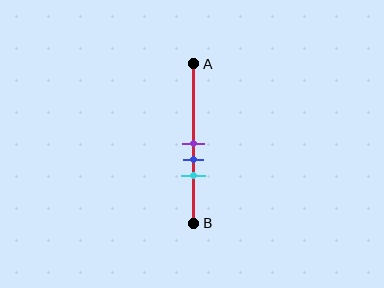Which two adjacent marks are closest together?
The purple and blue marks are the closest adjacent pair.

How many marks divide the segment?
There are 3 marks dividing the segment.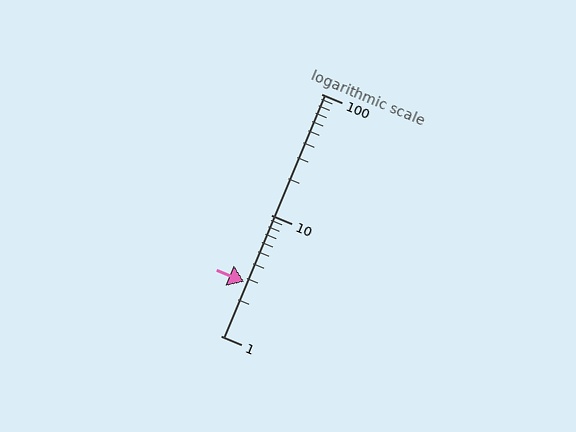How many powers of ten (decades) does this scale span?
The scale spans 2 decades, from 1 to 100.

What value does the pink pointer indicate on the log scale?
The pointer indicates approximately 2.8.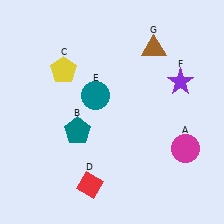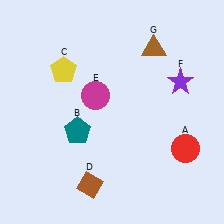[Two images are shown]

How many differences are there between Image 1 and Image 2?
There are 3 differences between the two images.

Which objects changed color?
A changed from magenta to red. D changed from red to brown. E changed from teal to magenta.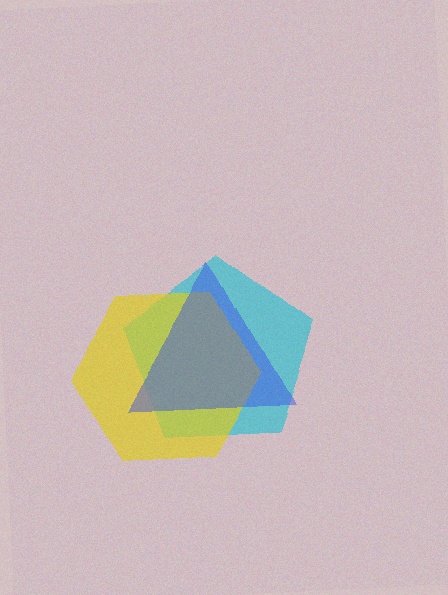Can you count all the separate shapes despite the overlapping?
Yes, there are 3 separate shapes.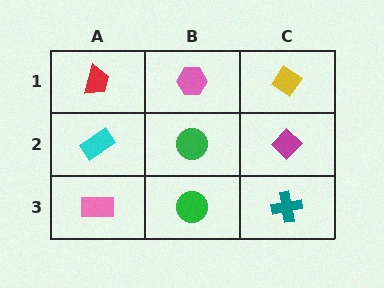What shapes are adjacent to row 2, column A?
A red trapezoid (row 1, column A), a pink rectangle (row 3, column A), a green circle (row 2, column B).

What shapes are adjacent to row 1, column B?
A green circle (row 2, column B), a red trapezoid (row 1, column A), a yellow diamond (row 1, column C).